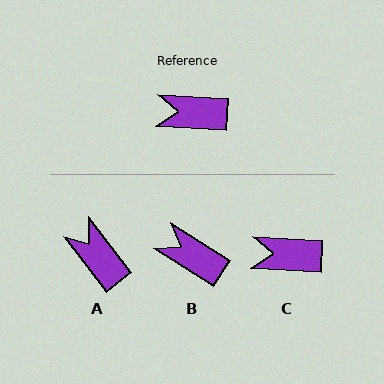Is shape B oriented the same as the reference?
No, it is off by about 29 degrees.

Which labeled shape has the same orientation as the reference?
C.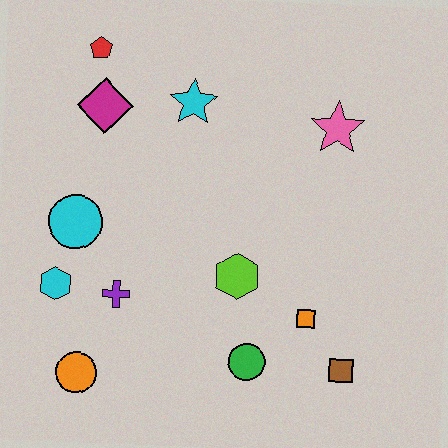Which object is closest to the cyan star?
The magenta diamond is closest to the cyan star.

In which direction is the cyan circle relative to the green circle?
The cyan circle is to the left of the green circle.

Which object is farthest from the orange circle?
The pink star is farthest from the orange circle.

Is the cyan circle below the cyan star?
Yes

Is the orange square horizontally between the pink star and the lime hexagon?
Yes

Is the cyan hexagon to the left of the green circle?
Yes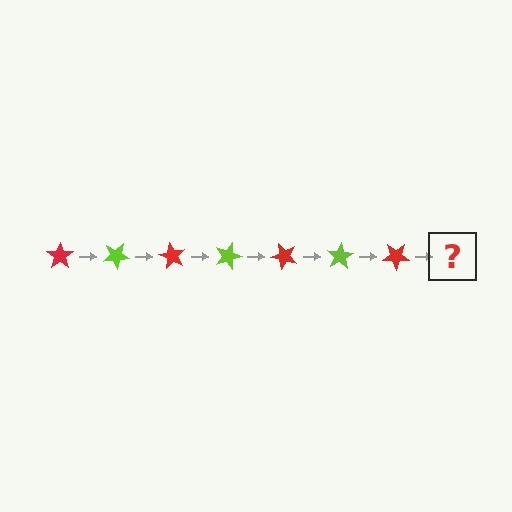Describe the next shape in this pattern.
It should be a lime star, rotated 210 degrees from the start.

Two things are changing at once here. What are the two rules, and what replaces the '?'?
The two rules are that it rotates 30 degrees each step and the color cycles through red and lime. The '?' should be a lime star, rotated 210 degrees from the start.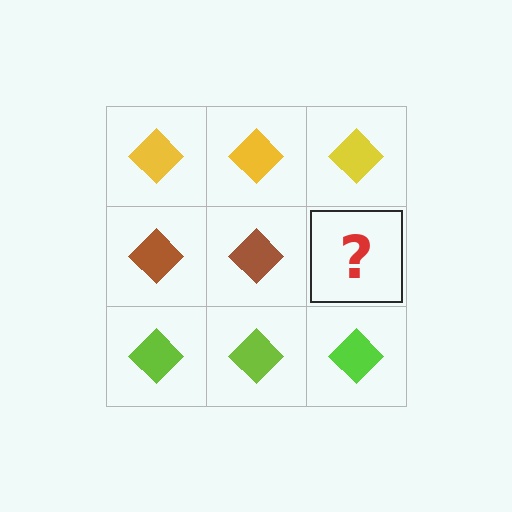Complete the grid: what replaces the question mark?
The question mark should be replaced with a brown diamond.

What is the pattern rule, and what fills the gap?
The rule is that each row has a consistent color. The gap should be filled with a brown diamond.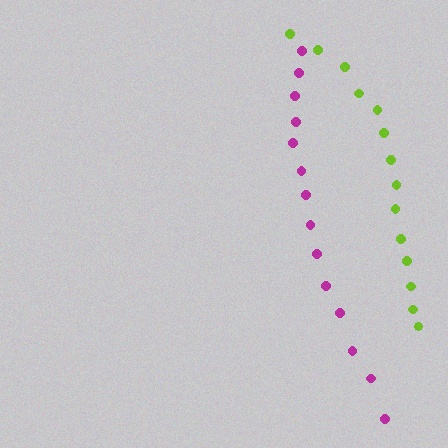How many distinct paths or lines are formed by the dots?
There are 2 distinct paths.